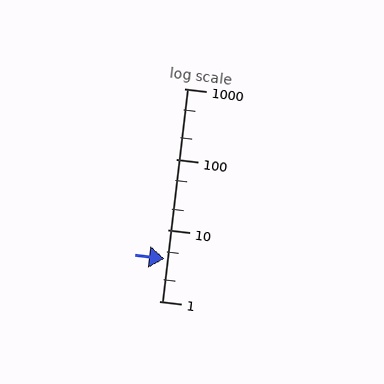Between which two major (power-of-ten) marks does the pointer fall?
The pointer is between 1 and 10.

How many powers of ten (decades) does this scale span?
The scale spans 3 decades, from 1 to 1000.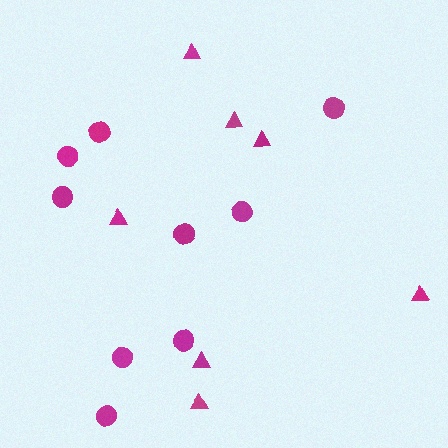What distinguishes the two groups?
There are 2 groups: one group of circles (9) and one group of triangles (7).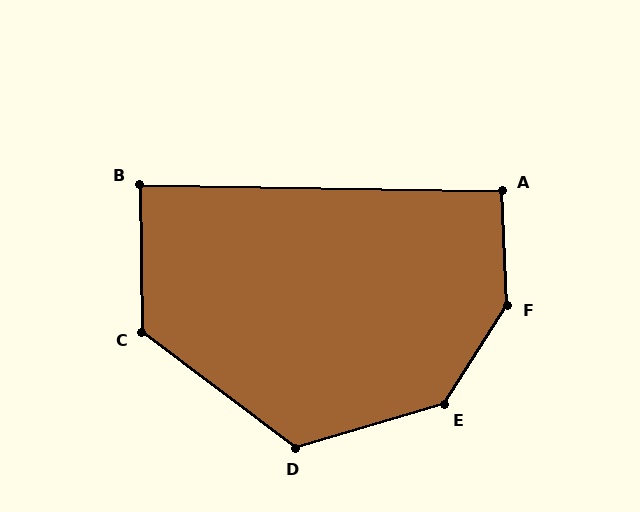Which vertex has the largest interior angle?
F, at approximately 145 degrees.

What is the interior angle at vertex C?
Approximately 128 degrees (obtuse).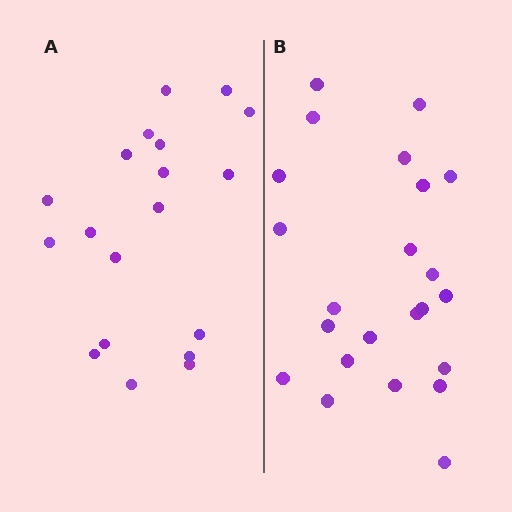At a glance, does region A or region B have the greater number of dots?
Region B (the right region) has more dots.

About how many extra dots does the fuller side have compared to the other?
Region B has about 4 more dots than region A.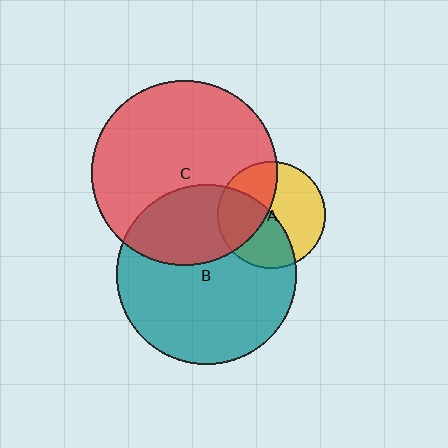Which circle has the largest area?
Circle C (red).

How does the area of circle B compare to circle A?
Approximately 2.8 times.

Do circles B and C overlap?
Yes.